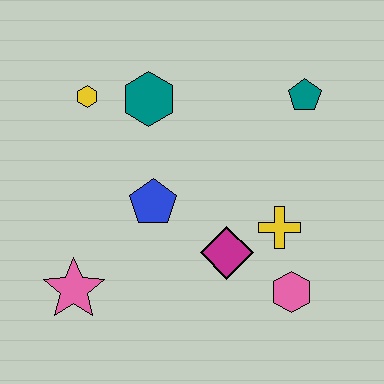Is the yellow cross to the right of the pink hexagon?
No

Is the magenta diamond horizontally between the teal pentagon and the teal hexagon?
Yes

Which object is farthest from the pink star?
The teal pentagon is farthest from the pink star.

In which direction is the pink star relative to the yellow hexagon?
The pink star is below the yellow hexagon.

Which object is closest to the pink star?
The blue pentagon is closest to the pink star.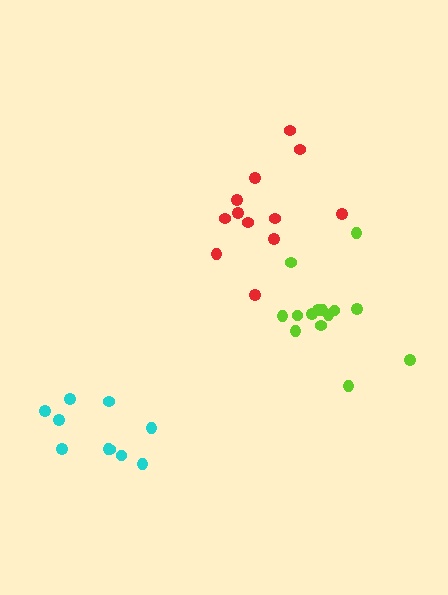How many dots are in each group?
Group 1: 10 dots, Group 2: 12 dots, Group 3: 14 dots (36 total).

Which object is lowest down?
The cyan cluster is bottommost.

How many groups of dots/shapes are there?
There are 3 groups.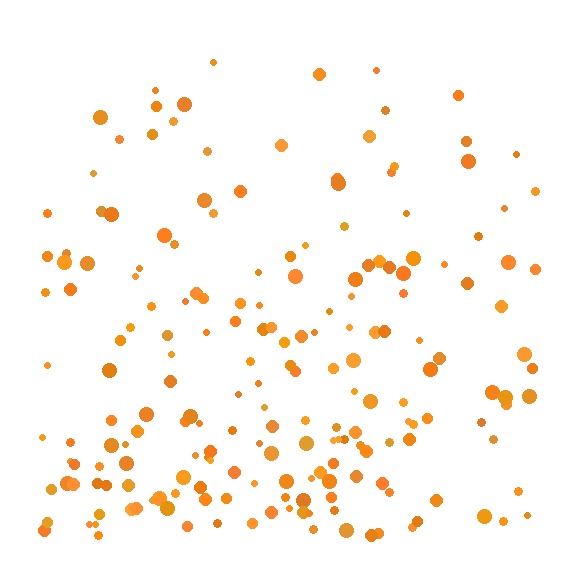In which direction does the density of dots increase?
From top to bottom, with the bottom side densest.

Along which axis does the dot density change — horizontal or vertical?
Vertical.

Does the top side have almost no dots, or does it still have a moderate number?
Still a moderate number, just noticeably fewer than the bottom.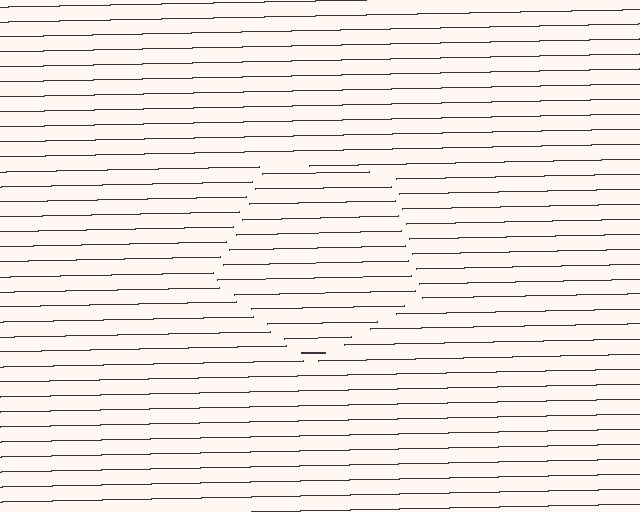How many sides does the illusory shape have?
5 sides — the line-ends trace a pentagon.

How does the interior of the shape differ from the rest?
The interior of the shape contains the same grating, shifted by half a period — the contour is defined by the phase discontinuity where line-ends from the inner and outer gratings abut.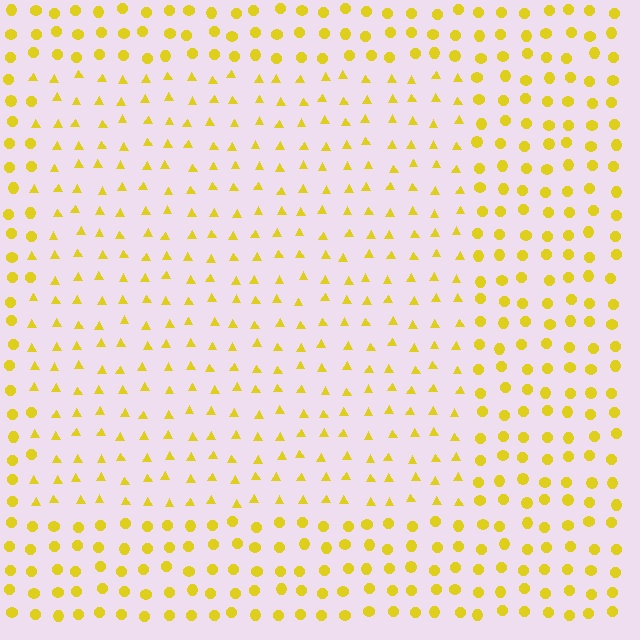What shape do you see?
I see a rectangle.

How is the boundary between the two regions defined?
The boundary is defined by a change in element shape: triangles inside vs. circles outside. All elements share the same color and spacing.